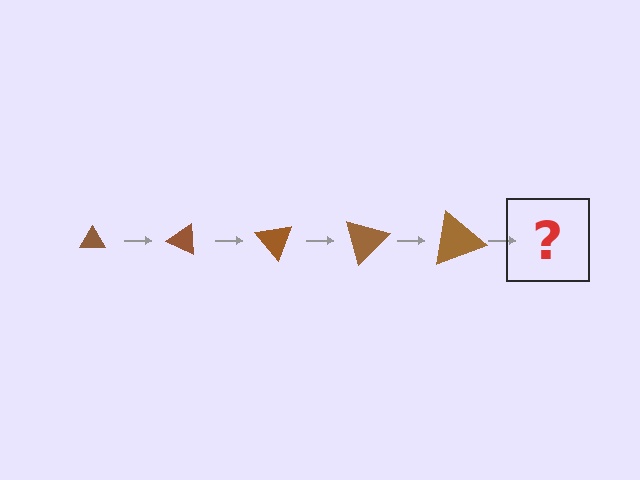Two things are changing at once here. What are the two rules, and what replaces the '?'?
The two rules are that the triangle grows larger each step and it rotates 25 degrees each step. The '?' should be a triangle, larger than the previous one and rotated 125 degrees from the start.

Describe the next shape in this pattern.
It should be a triangle, larger than the previous one and rotated 125 degrees from the start.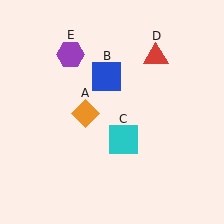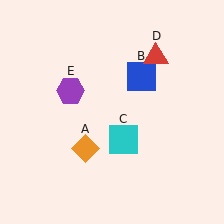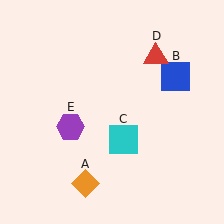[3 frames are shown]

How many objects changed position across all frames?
3 objects changed position: orange diamond (object A), blue square (object B), purple hexagon (object E).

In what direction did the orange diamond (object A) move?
The orange diamond (object A) moved down.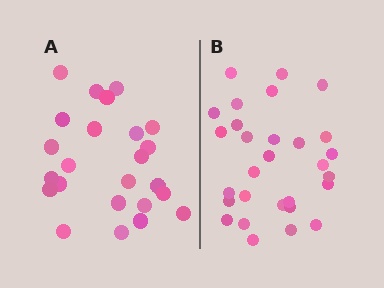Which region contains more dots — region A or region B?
Region B (the right region) has more dots.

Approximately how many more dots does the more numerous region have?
Region B has about 5 more dots than region A.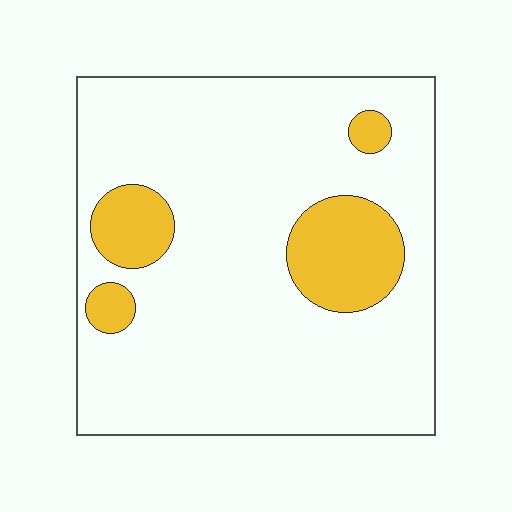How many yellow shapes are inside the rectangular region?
4.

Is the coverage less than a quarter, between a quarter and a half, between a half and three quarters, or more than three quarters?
Less than a quarter.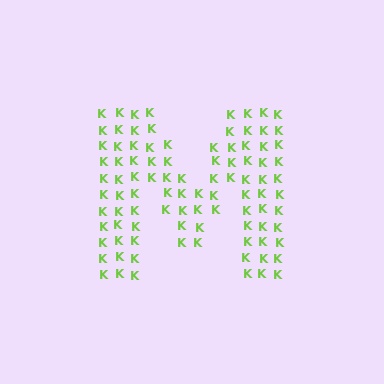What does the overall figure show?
The overall figure shows the letter M.